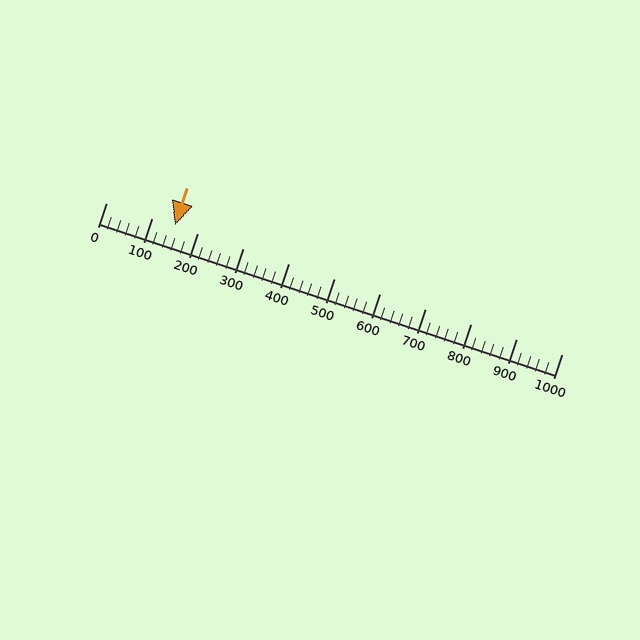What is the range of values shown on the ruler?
The ruler shows values from 0 to 1000.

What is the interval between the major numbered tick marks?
The major tick marks are spaced 100 units apart.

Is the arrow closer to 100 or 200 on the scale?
The arrow is closer to 200.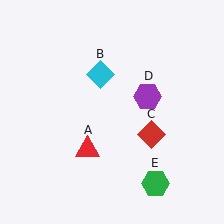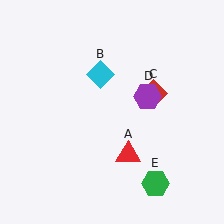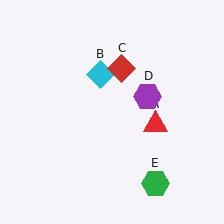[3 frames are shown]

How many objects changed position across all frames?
2 objects changed position: red triangle (object A), red diamond (object C).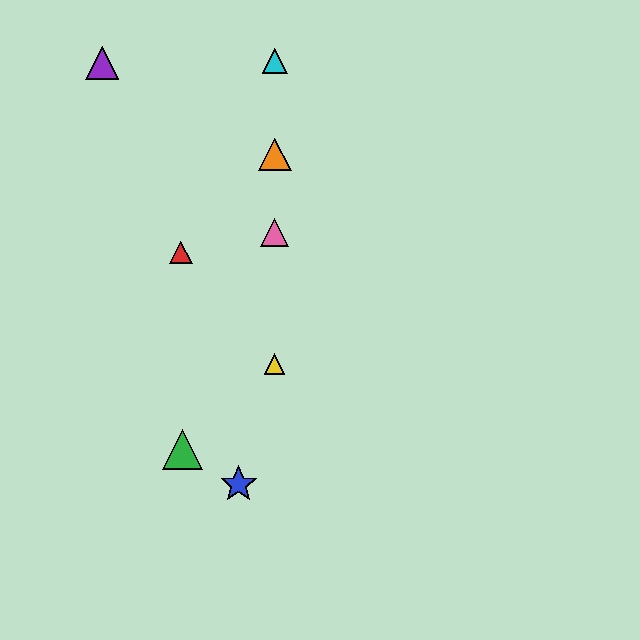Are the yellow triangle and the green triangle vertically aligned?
No, the yellow triangle is at x≈275 and the green triangle is at x≈183.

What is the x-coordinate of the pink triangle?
The pink triangle is at x≈275.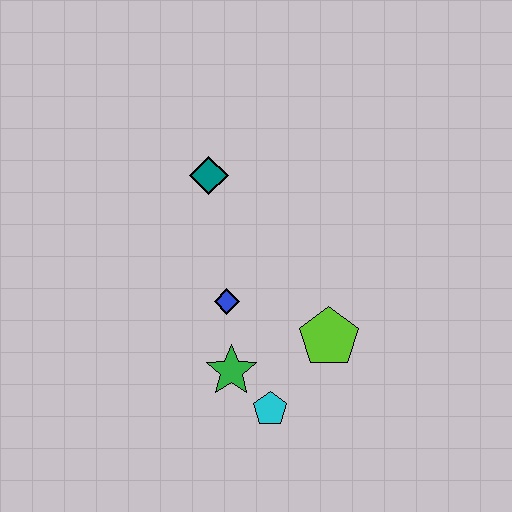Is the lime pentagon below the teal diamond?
Yes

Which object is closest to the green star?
The cyan pentagon is closest to the green star.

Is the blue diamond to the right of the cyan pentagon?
No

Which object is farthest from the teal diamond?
The cyan pentagon is farthest from the teal diamond.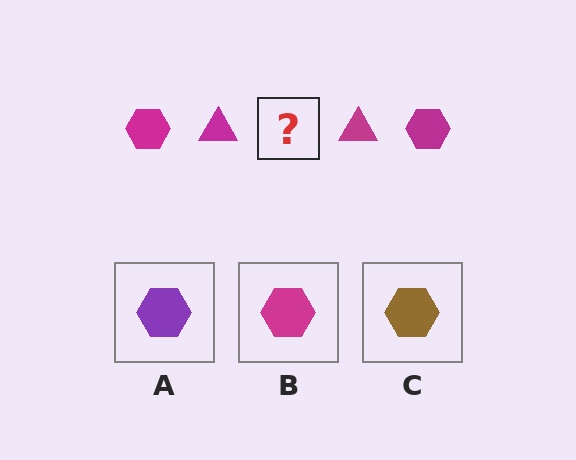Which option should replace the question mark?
Option B.